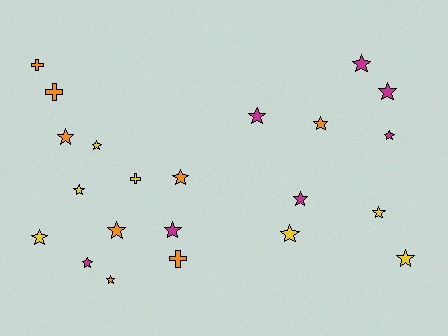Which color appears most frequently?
Orange, with 8 objects.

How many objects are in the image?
There are 22 objects.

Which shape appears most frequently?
Star, with 18 objects.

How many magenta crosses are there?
There are no magenta crosses.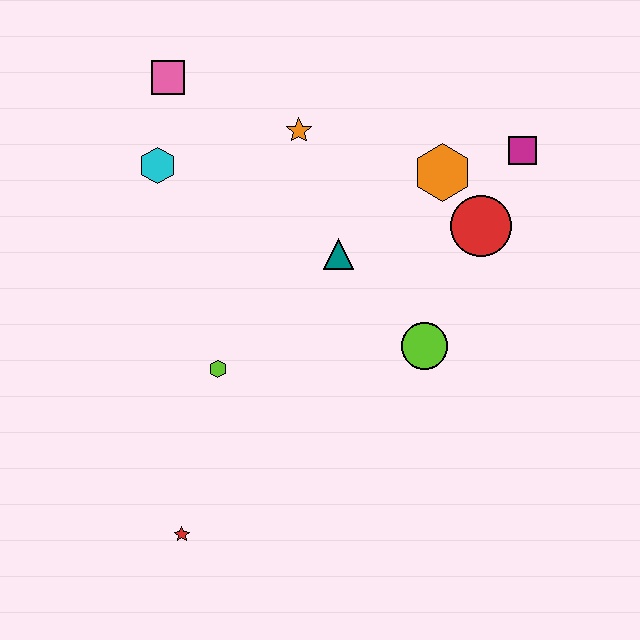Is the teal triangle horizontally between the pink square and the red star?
No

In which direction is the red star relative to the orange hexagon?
The red star is below the orange hexagon.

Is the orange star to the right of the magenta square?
No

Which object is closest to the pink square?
The cyan hexagon is closest to the pink square.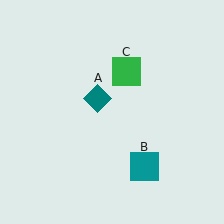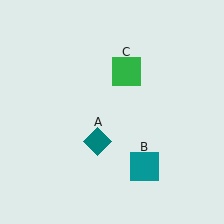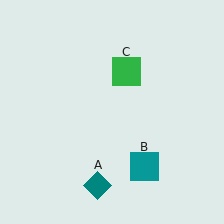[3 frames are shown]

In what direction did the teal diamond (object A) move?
The teal diamond (object A) moved down.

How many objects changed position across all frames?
1 object changed position: teal diamond (object A).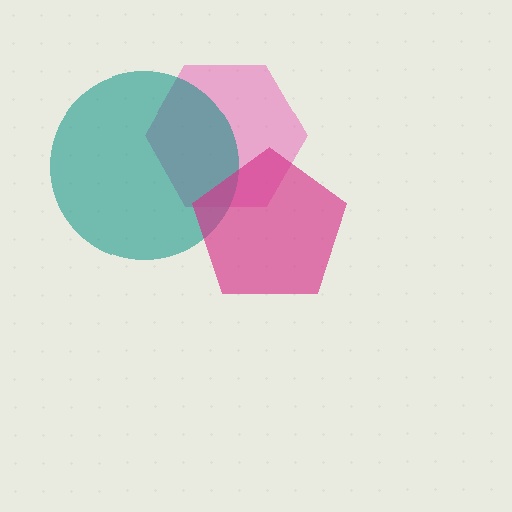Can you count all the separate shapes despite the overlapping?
Yes, there are 3 separate shapes.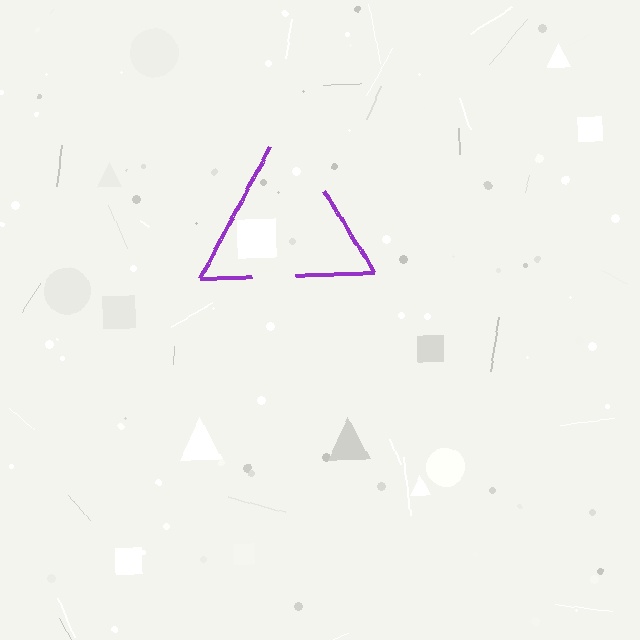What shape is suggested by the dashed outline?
The dashed outline suggests a triangle.